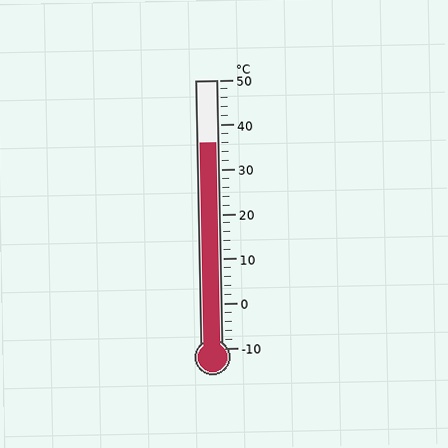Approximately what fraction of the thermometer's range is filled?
The thermometer is filled to approximately 75% of its range.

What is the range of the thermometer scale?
The thermometer scale ranges from -10°C to 50°C.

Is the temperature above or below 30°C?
The temperature is above 30°C.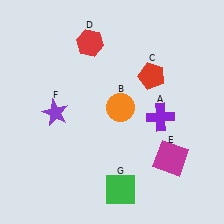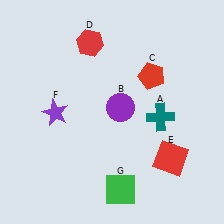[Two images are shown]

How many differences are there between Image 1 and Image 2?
There are 3 differences between the two images.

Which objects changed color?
A changed from purple to teal. B changed from orange to purple. E changed from magenta to red.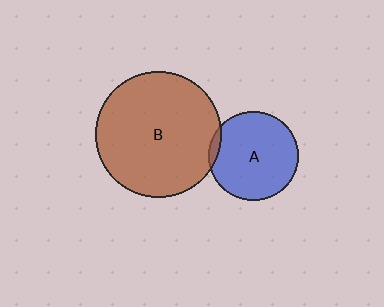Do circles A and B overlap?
Yes.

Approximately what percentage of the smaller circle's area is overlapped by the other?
Approximately 5%.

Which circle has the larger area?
Circle B (brown).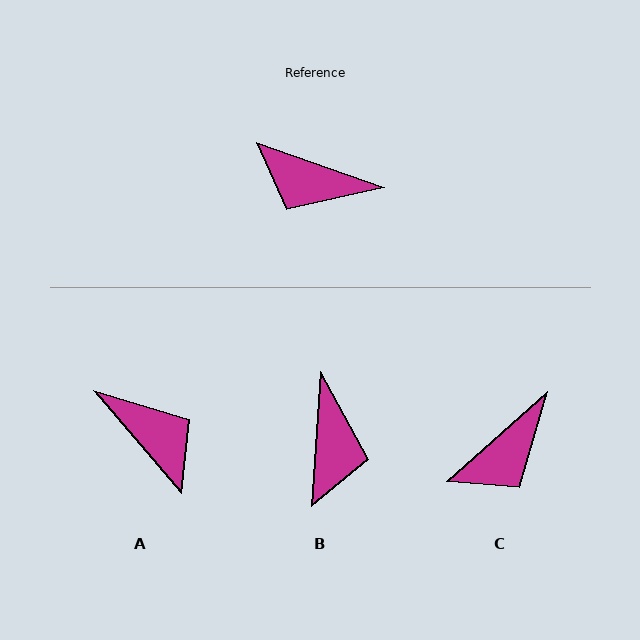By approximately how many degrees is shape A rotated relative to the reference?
Approximately 150 degrees counter-clockwise.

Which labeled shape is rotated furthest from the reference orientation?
A, about 150 degrees away.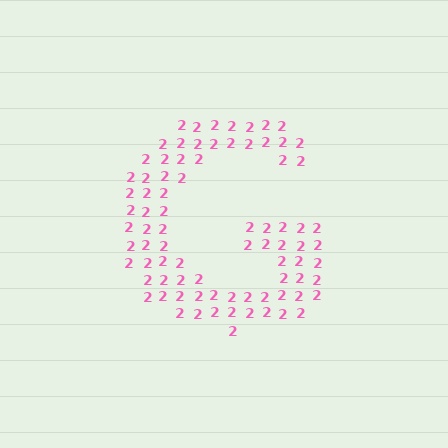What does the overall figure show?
The overall figure shows the letter G.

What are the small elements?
The small elements are digit 2's.